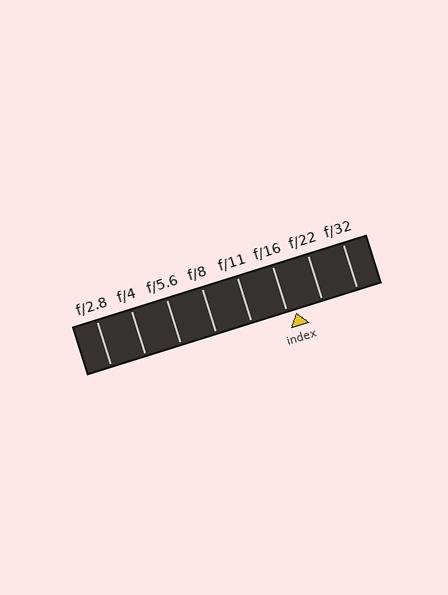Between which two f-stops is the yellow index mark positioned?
The index mark is between f/16 and f/22.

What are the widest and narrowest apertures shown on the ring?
The widest aperture shown is f/2.8 and the narrowest is f/32.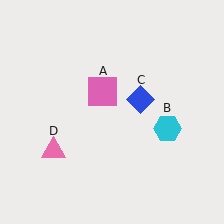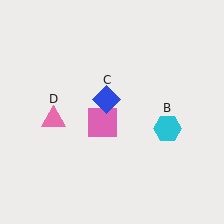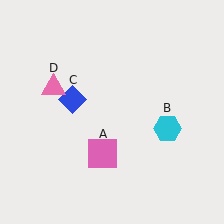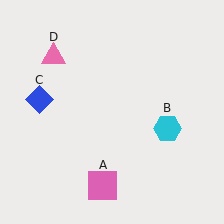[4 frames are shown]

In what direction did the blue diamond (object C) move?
The blue diamond (object C) moved left.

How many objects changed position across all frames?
3 objects changed position: pink square (object A), blue diamond (object C), pink triangle (object D).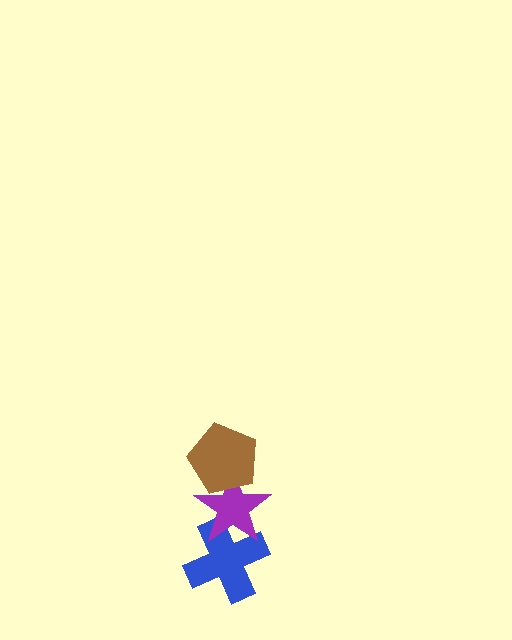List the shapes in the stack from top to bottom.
From top to bottom: the brown pentagon, the purple star, the blue cross.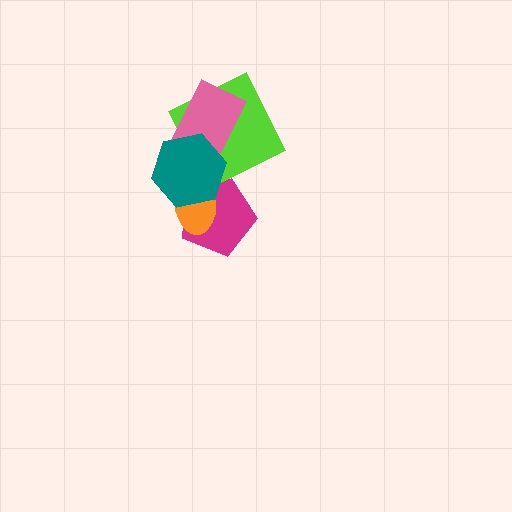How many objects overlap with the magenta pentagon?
2 objects overlap with the magenta pentagon.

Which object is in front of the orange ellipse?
The teal hexagon is in front of the orange ellipse.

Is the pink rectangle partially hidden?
Yes, it is partially covered by another shape.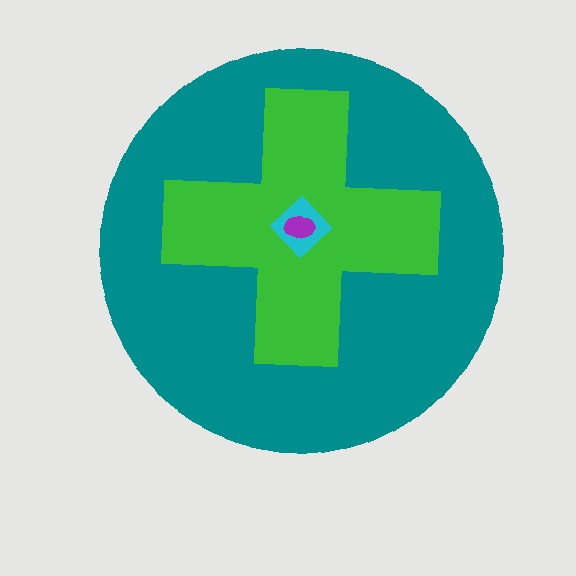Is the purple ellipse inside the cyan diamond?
Yes.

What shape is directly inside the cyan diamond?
The purple ellipse.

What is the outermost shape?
The teal circle.